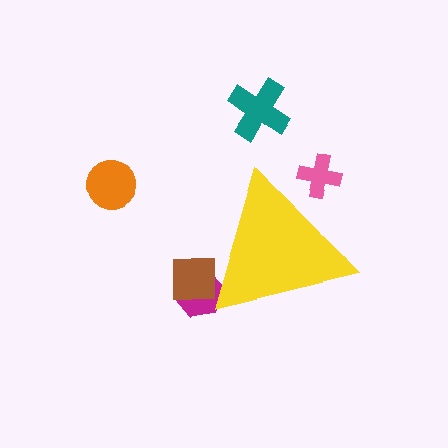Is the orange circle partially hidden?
No, the orange circle is fully visible.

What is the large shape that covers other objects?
A yellow triangle.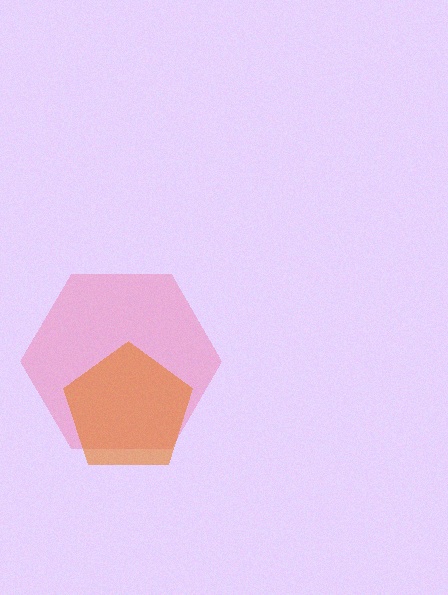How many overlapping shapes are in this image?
There are 2 overlapping shapes in the image.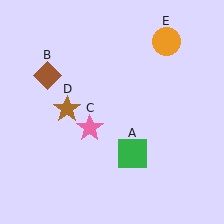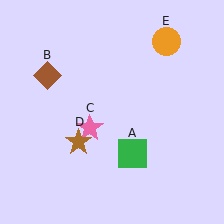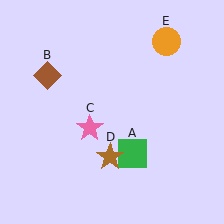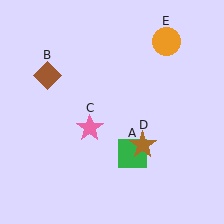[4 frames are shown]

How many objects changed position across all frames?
1 object changed position: brown star (object D).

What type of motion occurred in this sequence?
The brown star (object D) rotated counterclockwise around the center of the scene.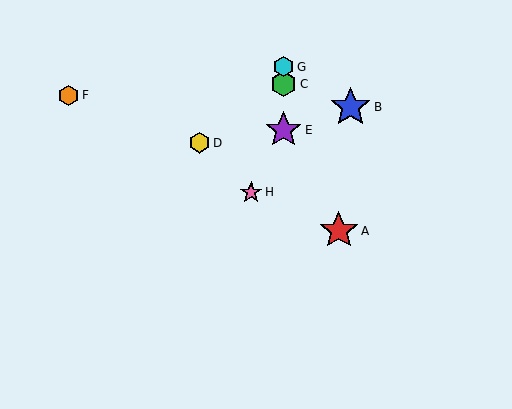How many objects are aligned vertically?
3 objects (C, E, G) are aligned vertically.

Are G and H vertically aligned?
No, G is at x≈284 and H is at x≈251.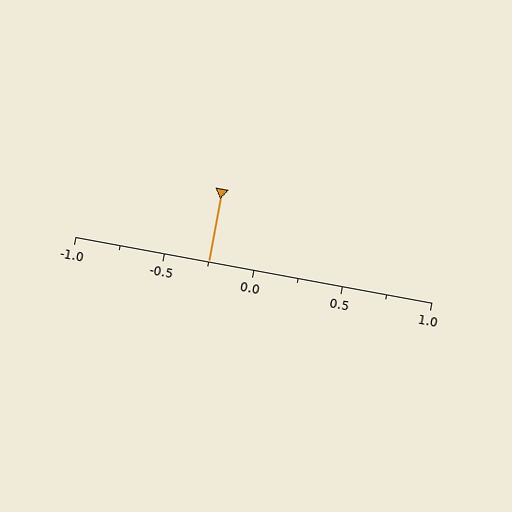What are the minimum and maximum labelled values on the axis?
The axis runs from -1.0 to 1.0.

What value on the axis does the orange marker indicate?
The marker indicates approximately -0.25.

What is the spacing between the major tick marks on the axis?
The major ticks are spaced 0.5 apart.